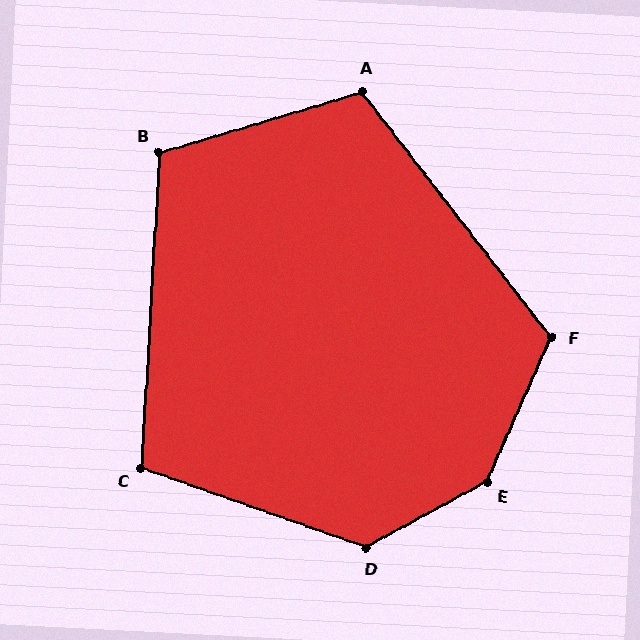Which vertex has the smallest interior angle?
C, at approximately 106 degrees.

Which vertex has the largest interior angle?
E, at approximately 143 degrees.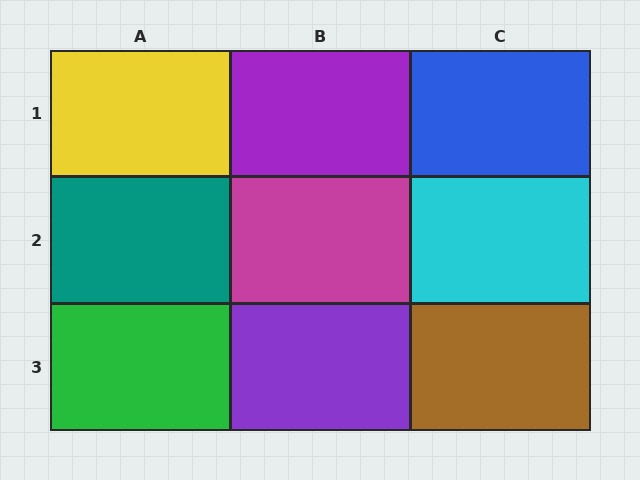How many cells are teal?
1 cell is teal.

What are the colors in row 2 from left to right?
Teal, magenta, cyan.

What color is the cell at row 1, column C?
Blue.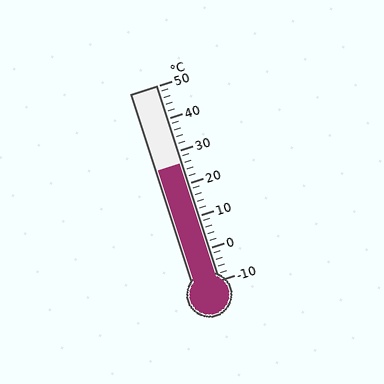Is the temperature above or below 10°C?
The temperature is above 10°C.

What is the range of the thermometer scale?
The thermometer scale ranges from -10°C to 50°C.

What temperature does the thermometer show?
The thermometer shows approximately 26°C.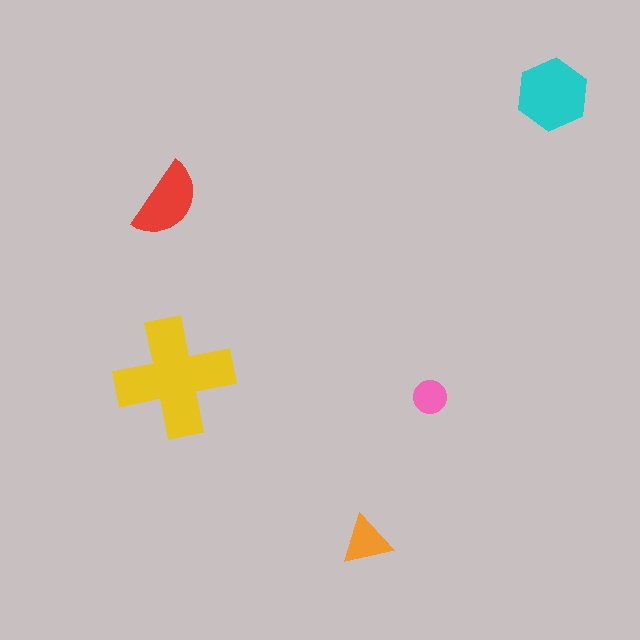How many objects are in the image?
There are 5 objects in the image.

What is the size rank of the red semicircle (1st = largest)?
3rd.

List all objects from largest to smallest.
The yellow cross, the cyan hexagon, the red semicircle, the orange triangle, the pink circle.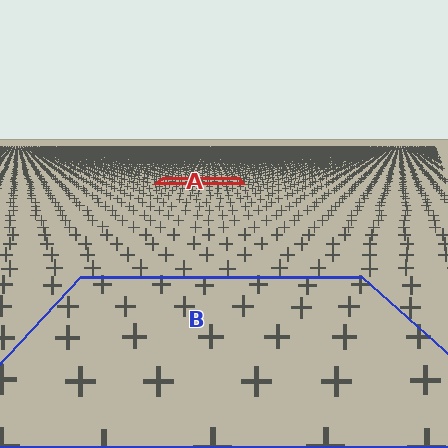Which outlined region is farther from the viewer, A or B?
Region A is farther from the viewer — the texture elements inside it appear smaller and more densely packed.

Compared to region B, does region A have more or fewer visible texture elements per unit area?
Region A has more texture elements per unit area — they are packed more densely because it is farther away.